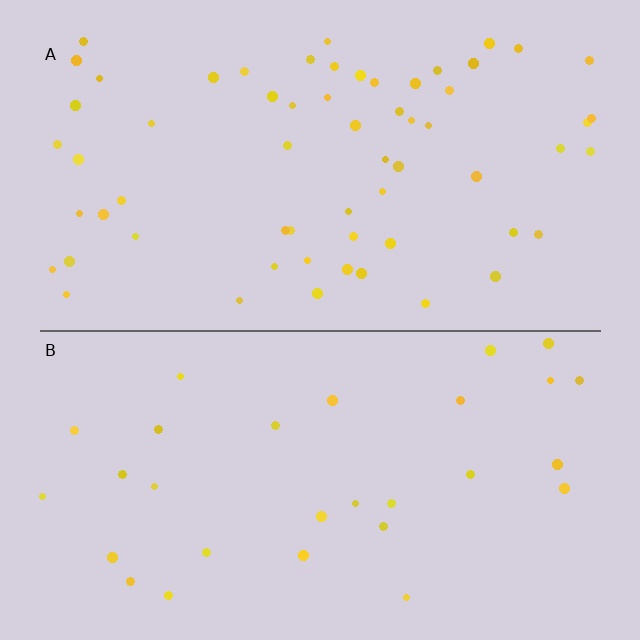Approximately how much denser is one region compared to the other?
Approximately 2.1× — region A over region B.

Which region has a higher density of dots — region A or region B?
A (the top).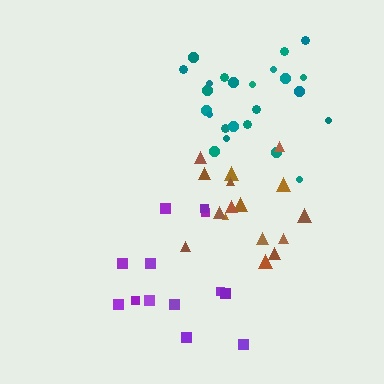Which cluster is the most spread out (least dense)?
Purple.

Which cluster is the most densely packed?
Teal.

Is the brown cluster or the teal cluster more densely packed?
Teal.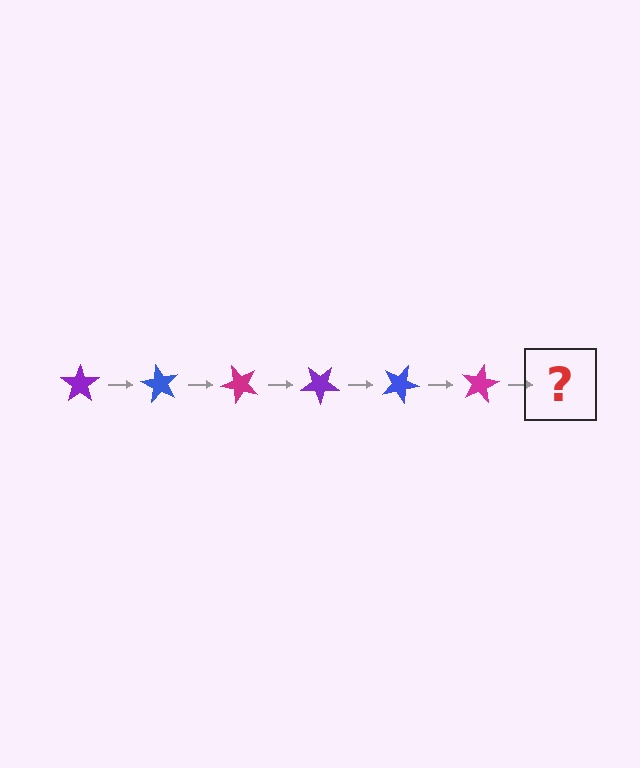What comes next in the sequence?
The next element should be a purple star, rotated 360 degrees from the start.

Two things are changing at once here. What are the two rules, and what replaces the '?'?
The two rules are that it rotates 60 degrees each step and the color cycles through purple, blue, and magenta. The '?' should be a purple star, rotated 360 degrees from the start.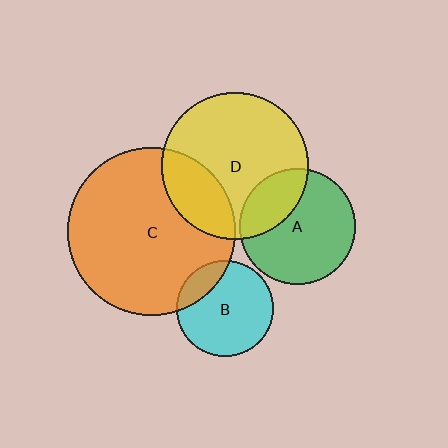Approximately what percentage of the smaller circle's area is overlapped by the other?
Approximately 20%.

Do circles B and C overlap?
Yes.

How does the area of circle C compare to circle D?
Approximately 1.3 times.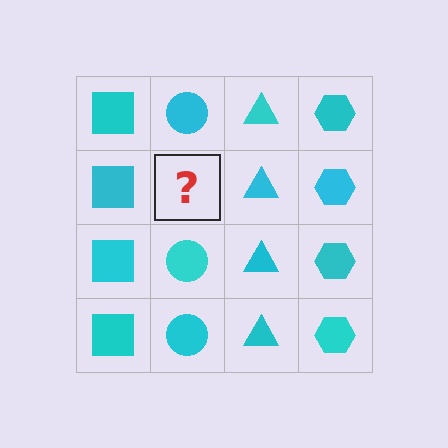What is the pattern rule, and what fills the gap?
The rule is that each column has a consistent shape. The gap should be filled with a cyan circle.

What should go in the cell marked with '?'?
The missing cell should contain a cyan circle.